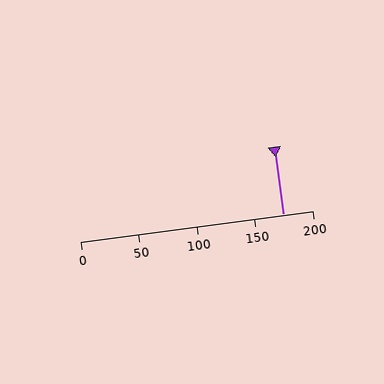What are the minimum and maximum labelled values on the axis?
The axis runs from 0 to 200.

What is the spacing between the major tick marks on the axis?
The major ticks are spaced 50 apart.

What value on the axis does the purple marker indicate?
The marker indicates approximately 175.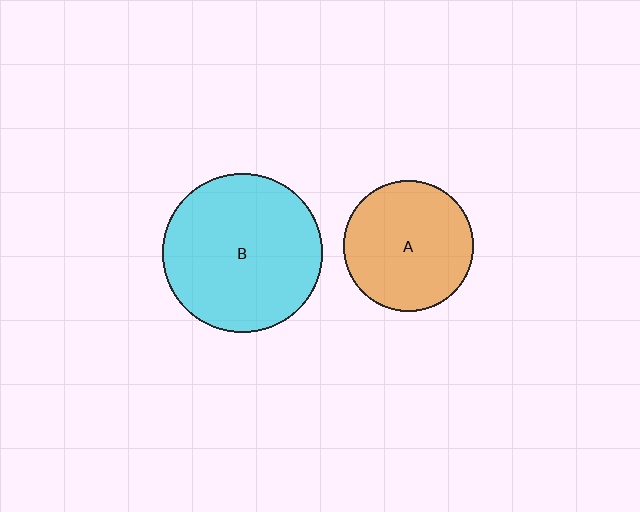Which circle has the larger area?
Circle B (cyan).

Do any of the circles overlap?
No, none of the circles overlap.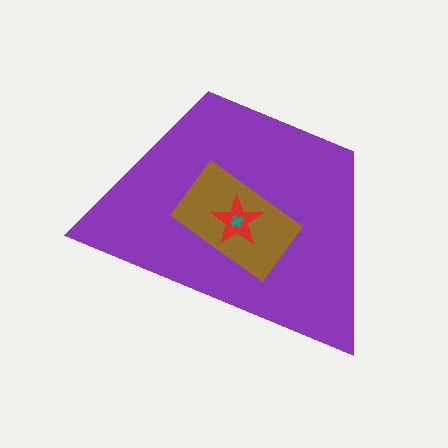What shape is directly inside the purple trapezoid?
The brown rectangle.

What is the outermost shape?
The purple trapezoid.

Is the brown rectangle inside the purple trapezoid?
Yes.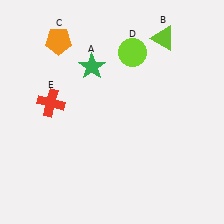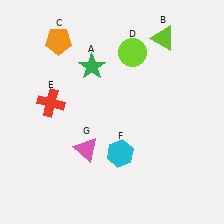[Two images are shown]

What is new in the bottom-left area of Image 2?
A pink triangle (G) was added in the bottom-left area of Image 2.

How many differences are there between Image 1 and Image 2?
There are 2 differences between the two images.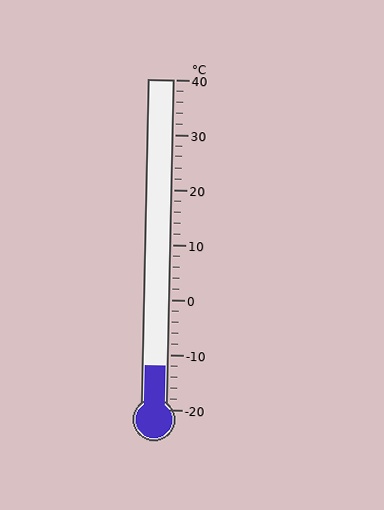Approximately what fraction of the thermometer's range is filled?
The thermometer is filled to approximately 15% of its range.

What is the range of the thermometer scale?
The thermometer scale ranges from -20°C to 40°C.